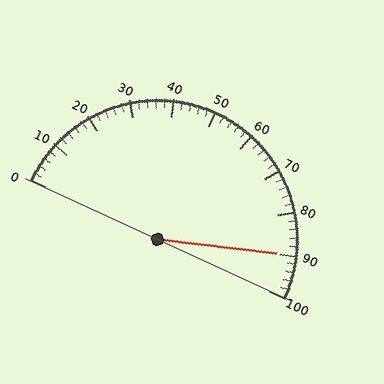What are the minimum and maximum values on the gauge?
The gauge ranges from 0 to 100.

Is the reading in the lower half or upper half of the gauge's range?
The reading is in the upper half of the range (0 to 100).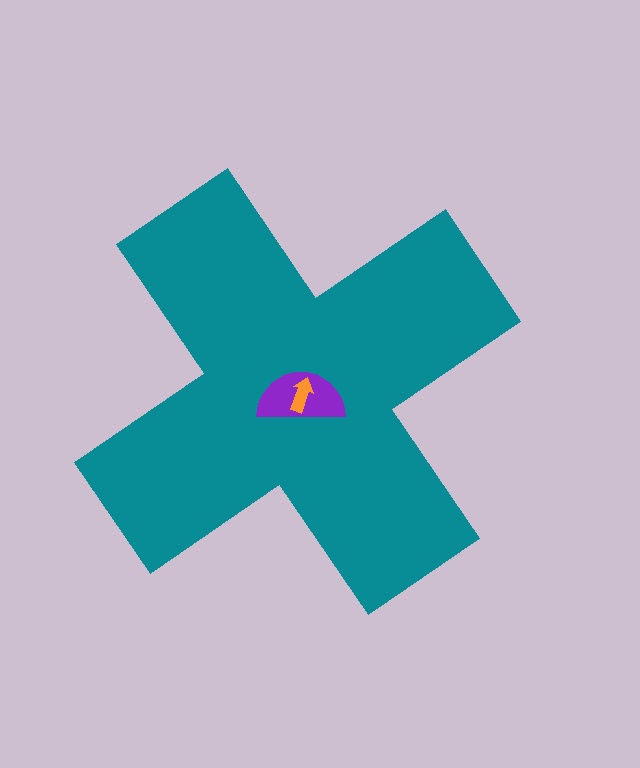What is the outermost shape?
The teal cross.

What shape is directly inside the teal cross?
The purple semicircle.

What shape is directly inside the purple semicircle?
The orange arrow.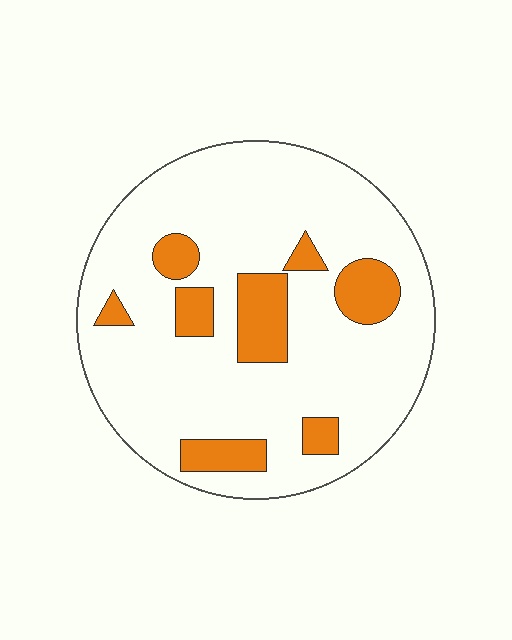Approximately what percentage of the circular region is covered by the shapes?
Approximately 20%.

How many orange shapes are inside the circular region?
8.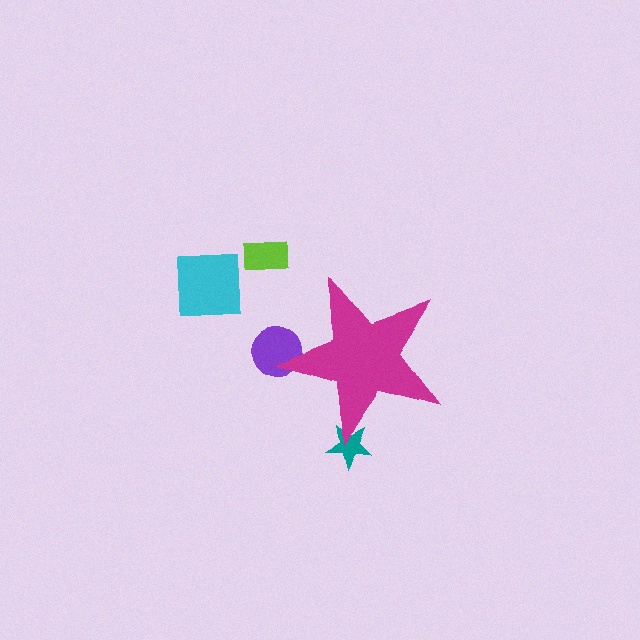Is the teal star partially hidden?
Yes, the teal star is partially hidden behind the magenta star.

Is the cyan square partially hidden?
No, the cyan square is fully visible.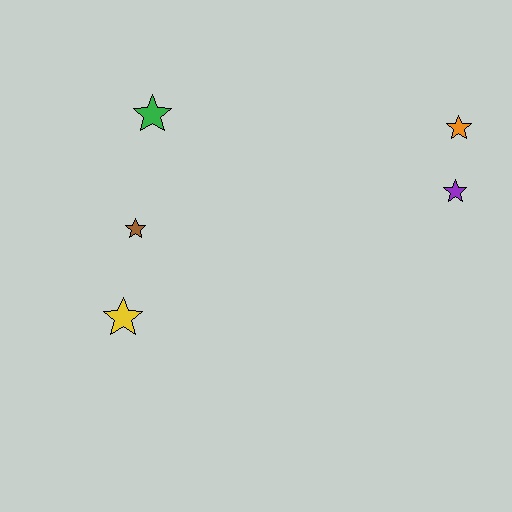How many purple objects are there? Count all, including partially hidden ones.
There is 1 purple object.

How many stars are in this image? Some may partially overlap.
There are 5 stars.